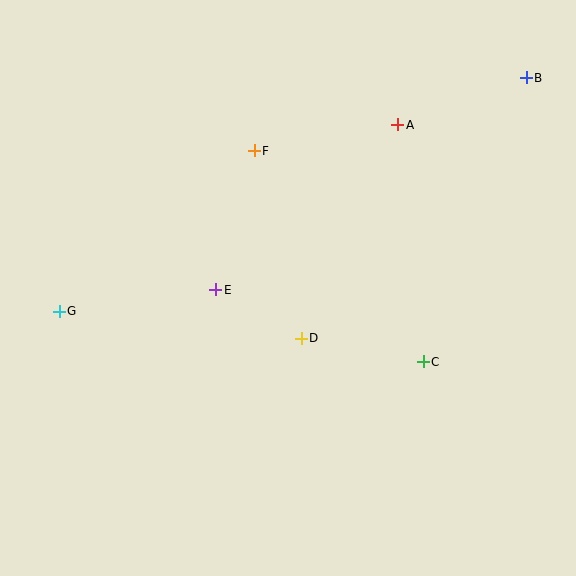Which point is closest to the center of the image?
Point D at (301, 338) is closest to the center.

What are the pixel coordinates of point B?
Point B is at (526, 78).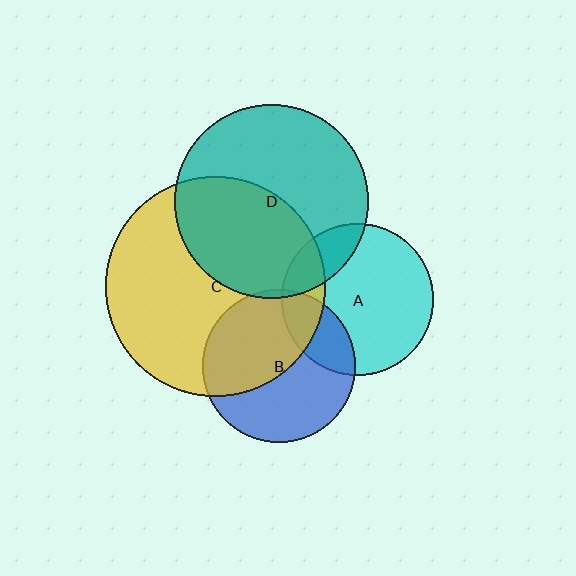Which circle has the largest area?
Circle C (yellow).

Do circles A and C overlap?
Yes.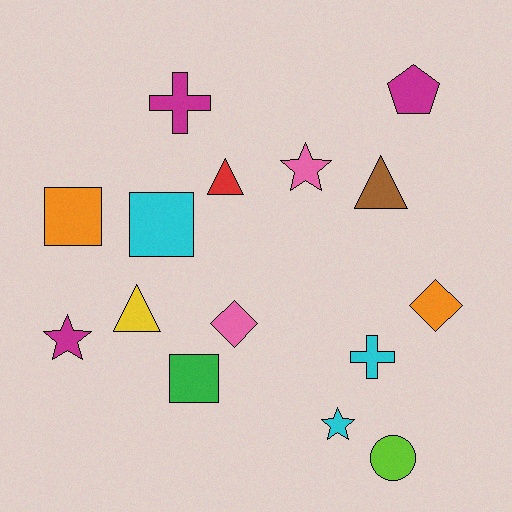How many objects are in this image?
There are 15 objects.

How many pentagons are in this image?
There is 1 pentagon.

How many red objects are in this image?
There is 1 red object.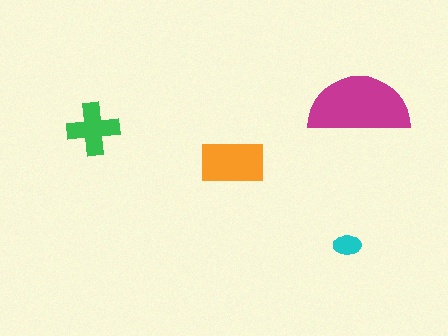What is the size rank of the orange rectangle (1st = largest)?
2nd.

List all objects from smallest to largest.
The cyan ellipse, the green cross, the orange rectangle, the magenta semicircle.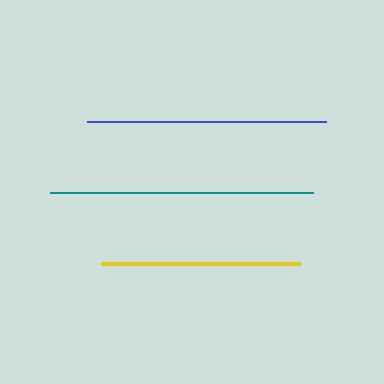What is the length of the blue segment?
The blue segment is approximately 239 pixels long.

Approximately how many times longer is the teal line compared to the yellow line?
The teal line is approximately 1.3 times the length of the yellow line.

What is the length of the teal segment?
The teal segment is approximately 263 pixels long.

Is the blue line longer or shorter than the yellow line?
The blue line is longer than the yellow line.